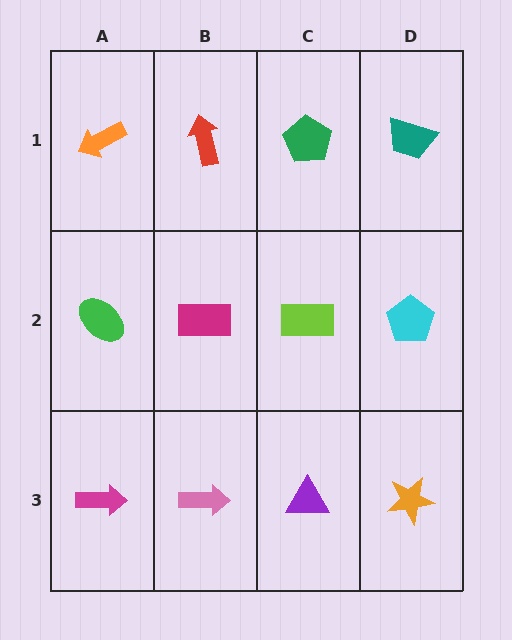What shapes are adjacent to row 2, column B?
A red arrow (row 1, column B), a pink arrow (row 3, column B), a green ellipse (row 2, column A), a lime rectangle (row 2, column C).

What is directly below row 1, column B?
A magenta rectangle.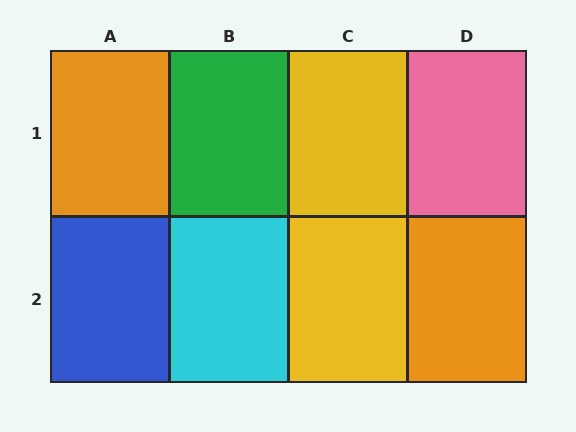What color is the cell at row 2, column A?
Blue.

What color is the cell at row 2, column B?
Cyan.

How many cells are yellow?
2 cells are yellow.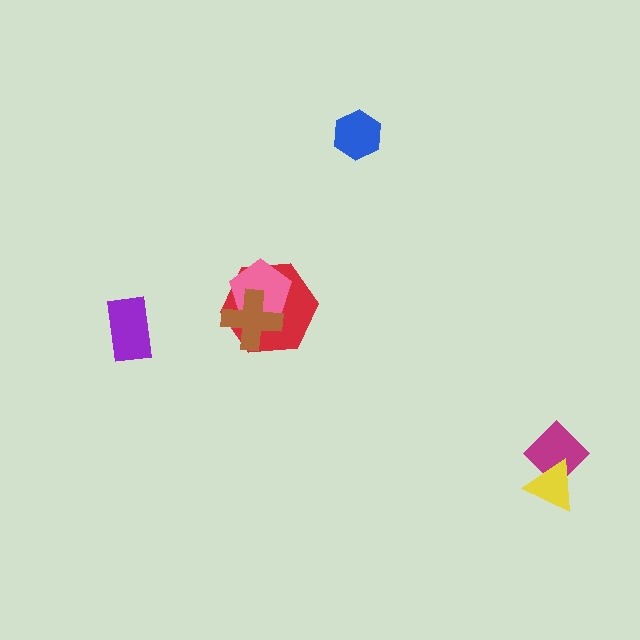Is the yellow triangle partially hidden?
No, no other shape covers it.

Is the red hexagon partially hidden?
Yes, it is partially covered by another shape.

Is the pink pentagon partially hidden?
Yes, it is partially covered by another shape.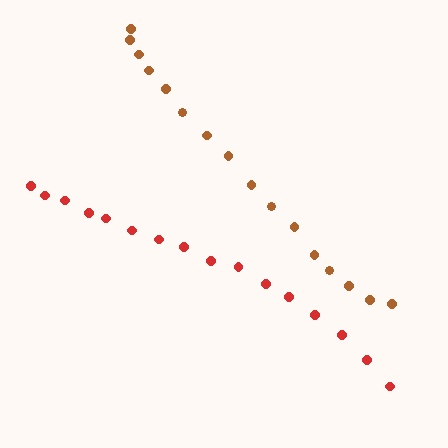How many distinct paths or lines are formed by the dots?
There are 2 distinct paths.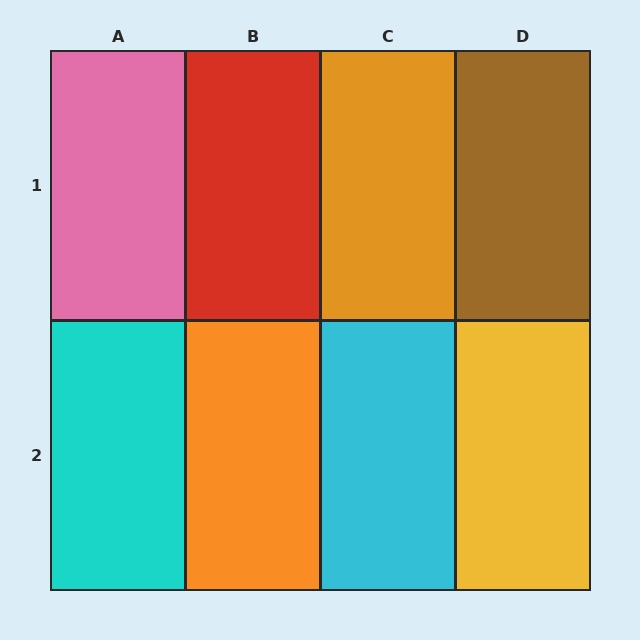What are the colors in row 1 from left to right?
Pink, red, orange, brown.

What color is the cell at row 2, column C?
Cyan.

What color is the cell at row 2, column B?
Orange.